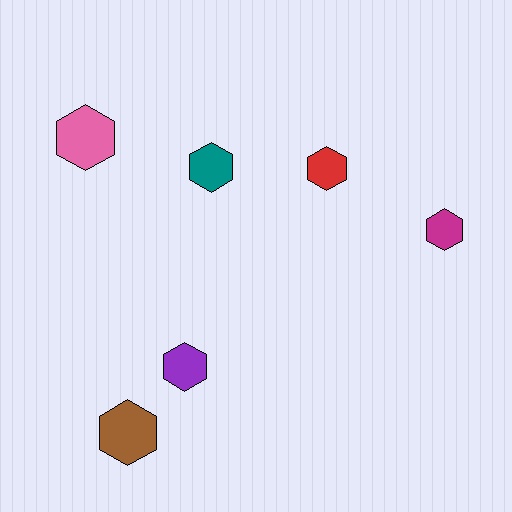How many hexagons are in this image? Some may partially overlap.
There are 6 hexagons.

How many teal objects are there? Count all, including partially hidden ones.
There is 1 teal object.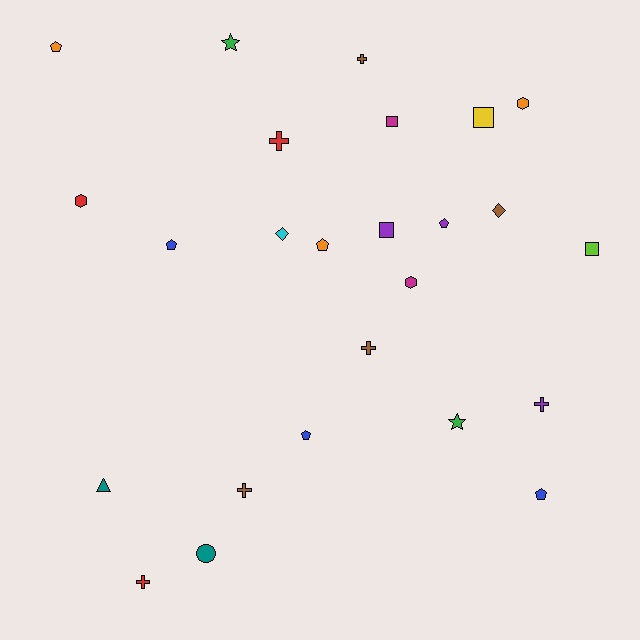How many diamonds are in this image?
There are 2 diamonds.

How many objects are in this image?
There are 25 objects.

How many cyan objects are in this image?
There is 1 cyan object.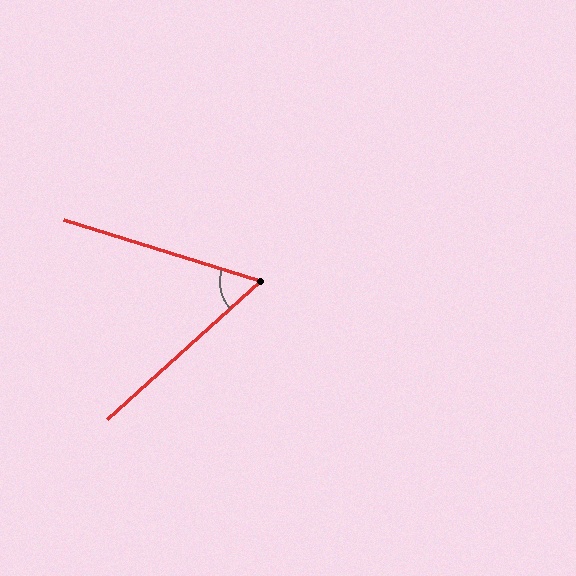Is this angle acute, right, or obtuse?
It is acute.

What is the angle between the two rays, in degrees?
Approximately 60 degrees.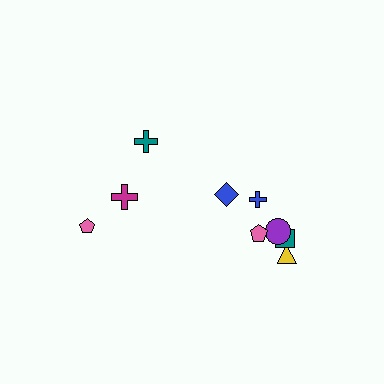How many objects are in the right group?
There are 6 objects.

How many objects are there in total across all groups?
There are 9 objects.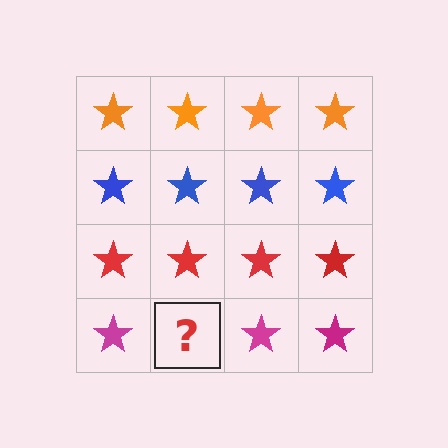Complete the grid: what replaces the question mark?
The question mark should be replaced with a magenta star.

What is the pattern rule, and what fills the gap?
The rule is that each row has a consistent color. The gap should be filled with a magenta star.